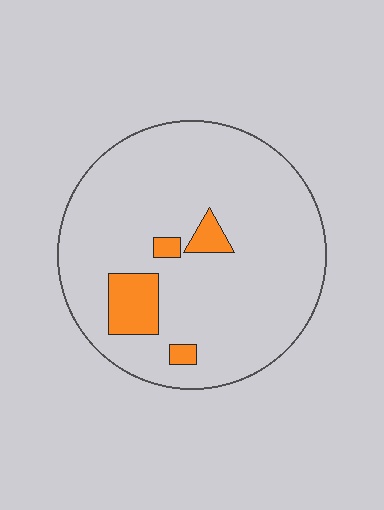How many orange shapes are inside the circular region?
4.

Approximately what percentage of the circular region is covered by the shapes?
Approximately 10%.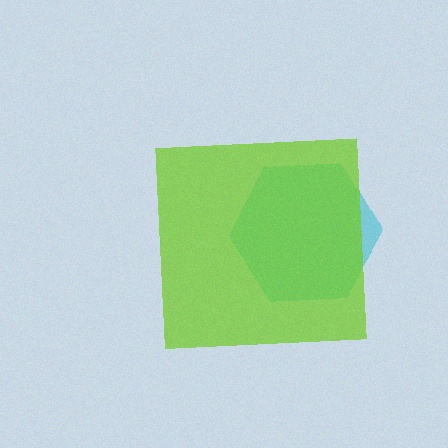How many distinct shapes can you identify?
There are 2 distinct shapes: a cyan hexagon, a lime square.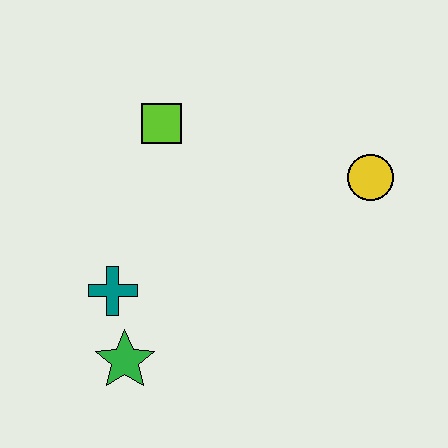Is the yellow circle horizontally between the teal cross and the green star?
No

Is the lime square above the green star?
Yes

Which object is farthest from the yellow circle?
The green star is farthest from the yellow circle.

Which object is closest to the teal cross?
The green star is closest to the teal cross.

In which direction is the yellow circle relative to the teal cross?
The yellow circle is to the right of the teal cross.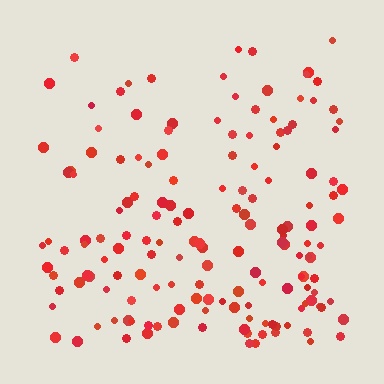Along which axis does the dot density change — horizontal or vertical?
Vertical.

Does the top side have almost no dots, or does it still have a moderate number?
Still a moderate number, just noticeably fewer than the bottom.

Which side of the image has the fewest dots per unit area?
The top.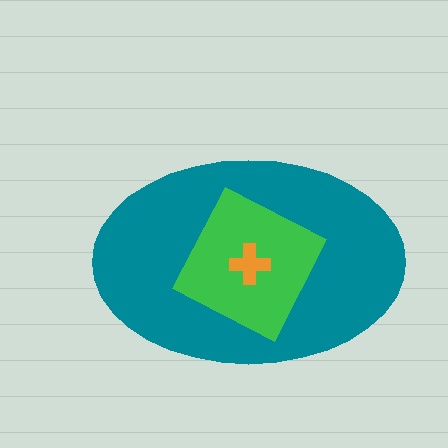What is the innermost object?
The orange cross.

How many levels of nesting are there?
3.